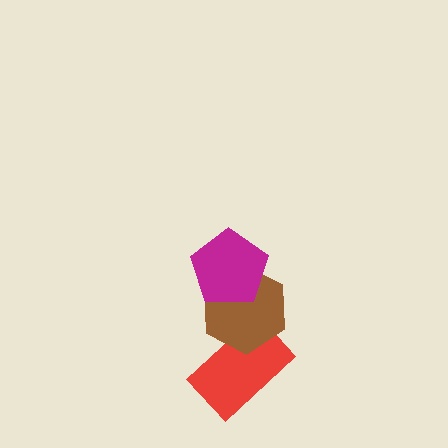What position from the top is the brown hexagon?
The brown hexagon is 2nd from the top.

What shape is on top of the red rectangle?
The brown hexagon is on top of the red rectangle.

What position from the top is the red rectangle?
The red rectangle is 3rd from the top.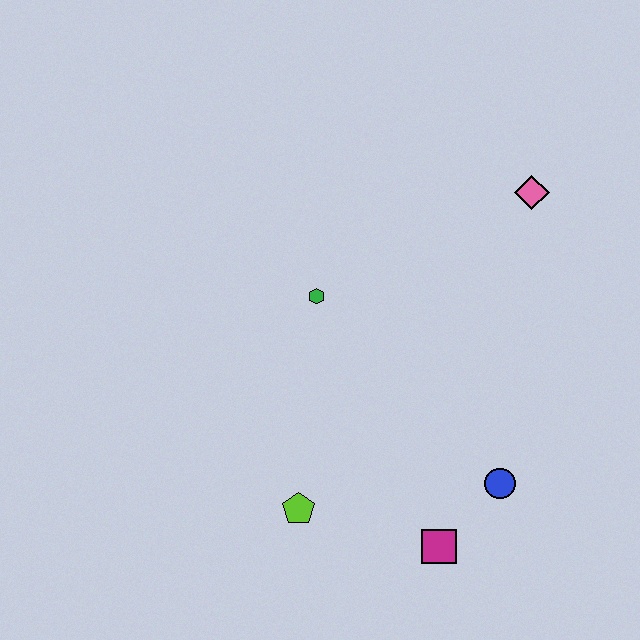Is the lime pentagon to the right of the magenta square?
No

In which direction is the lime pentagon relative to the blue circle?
The lime pentagon is to the left of the blue circle.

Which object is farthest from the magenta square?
The pink diamond is farthest from the magenta square.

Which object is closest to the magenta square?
The blue circle is closest to the magenta square.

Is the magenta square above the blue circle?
No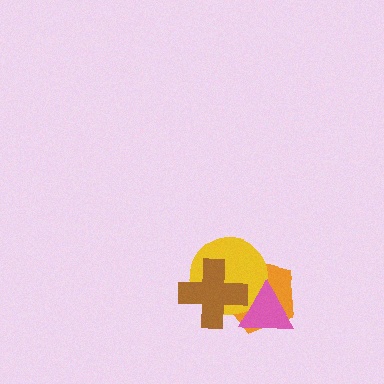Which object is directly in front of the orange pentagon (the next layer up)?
The yellow circle is directly in front of the orange pentagon.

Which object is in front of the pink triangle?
The brown cross is in front of the pink triangle.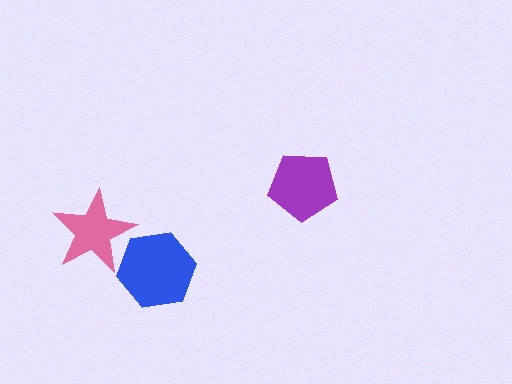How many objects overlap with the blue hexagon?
1 object overlaps with the blue hexagon.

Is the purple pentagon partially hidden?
No, no other shape covers it.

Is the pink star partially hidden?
Yes, it is partially covered by another shape.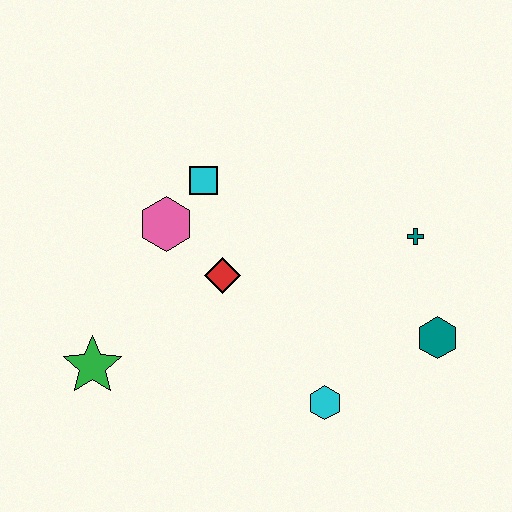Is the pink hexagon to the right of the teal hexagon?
No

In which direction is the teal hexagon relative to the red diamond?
The teal hexagon is to the right of the red diamond.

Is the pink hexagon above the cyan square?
No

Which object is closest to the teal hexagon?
The teal cross is closest to the teal hexagon.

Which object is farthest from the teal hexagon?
The green star is farthest from the teal hexagon.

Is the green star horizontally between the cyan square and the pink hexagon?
No